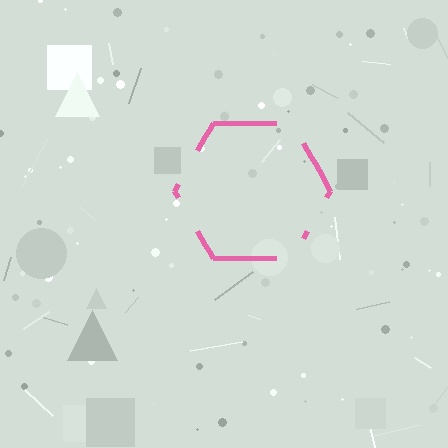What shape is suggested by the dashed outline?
The dashed outline suggests a hexagon.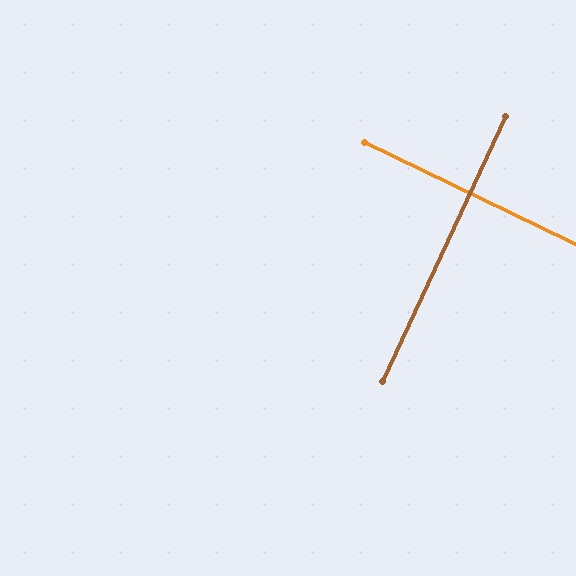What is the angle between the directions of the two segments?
Approximately 89 degrees.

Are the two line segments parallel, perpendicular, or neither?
Perpendicular — they meet at approximately 89°.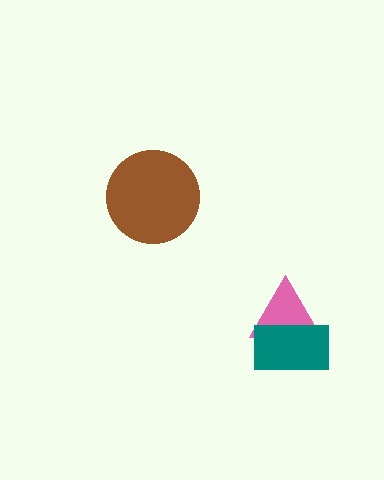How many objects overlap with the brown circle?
0 objects overlap with the brown circle.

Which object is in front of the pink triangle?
The teal rectangle is in front of the pink triangle.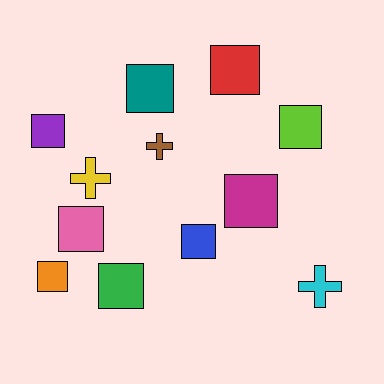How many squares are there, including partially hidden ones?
There are 9 squares.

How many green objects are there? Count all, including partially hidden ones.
There is 1 green object.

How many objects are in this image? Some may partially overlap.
There are 12 objects.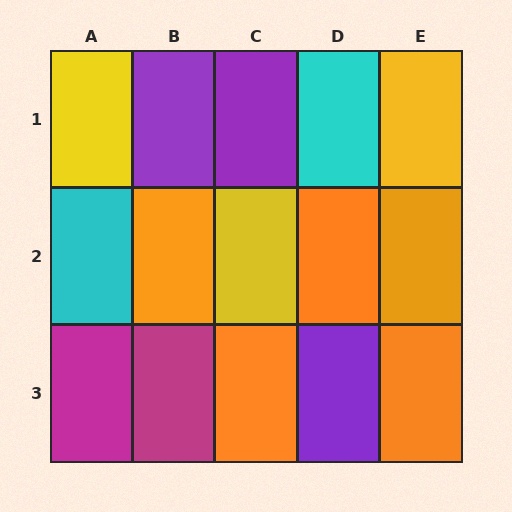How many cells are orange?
5 cells are orange.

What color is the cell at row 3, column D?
Purple.